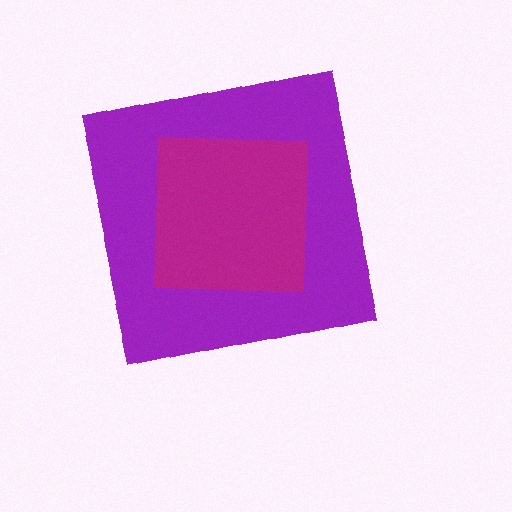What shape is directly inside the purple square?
The magenta square.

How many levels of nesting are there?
2.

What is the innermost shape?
The magenta square.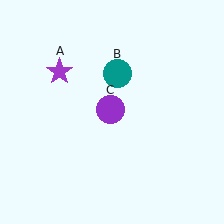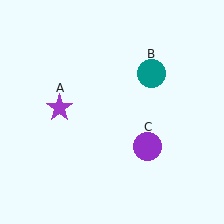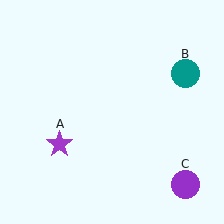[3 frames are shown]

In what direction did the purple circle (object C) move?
The purple circle (object C) moved down and to the right.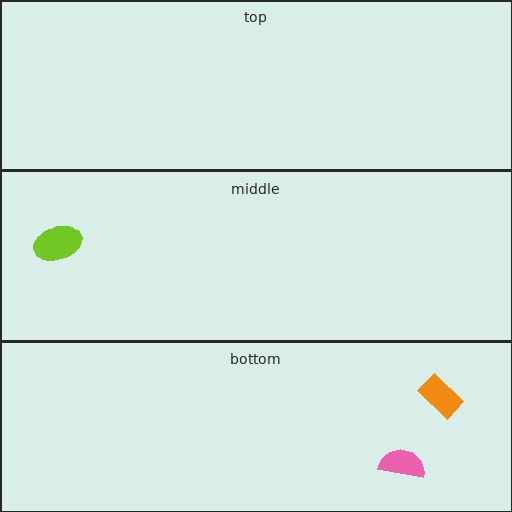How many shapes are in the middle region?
1.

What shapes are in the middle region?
The lime ellipse.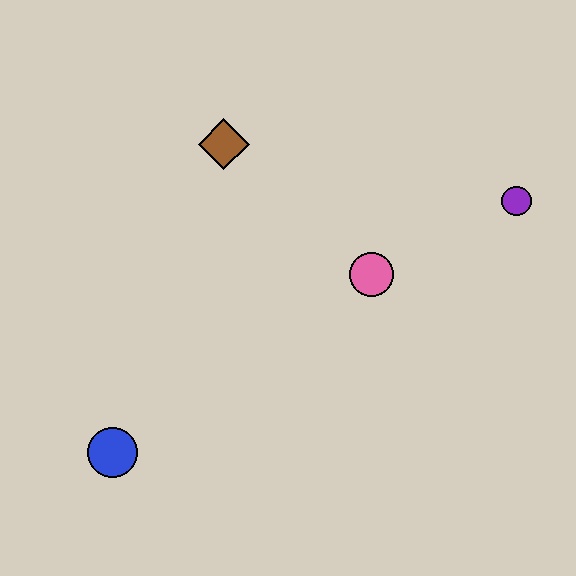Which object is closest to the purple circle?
The pink circle is closest to the purple circle.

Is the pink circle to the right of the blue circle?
Yes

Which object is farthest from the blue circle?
The purple circle is farthest from the blue circle.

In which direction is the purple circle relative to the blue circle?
The purple circle is to the right of the blue circle.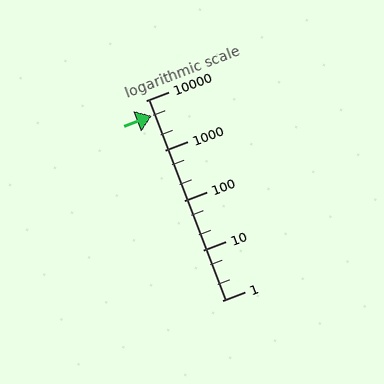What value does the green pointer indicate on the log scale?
The pointer indicates approximately 4900.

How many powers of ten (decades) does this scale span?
The scale spans 4 decades, from 1 to 10000.